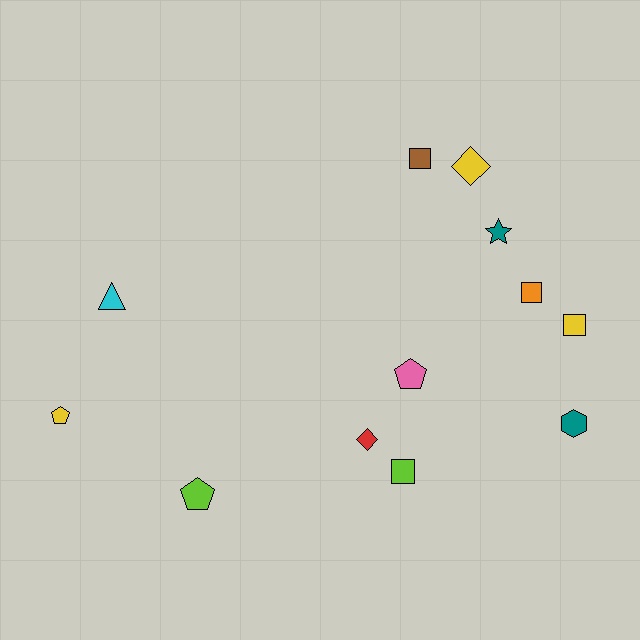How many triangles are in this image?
There is 1 triangle.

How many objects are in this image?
There are 12 objects.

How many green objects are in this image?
There are no green objects.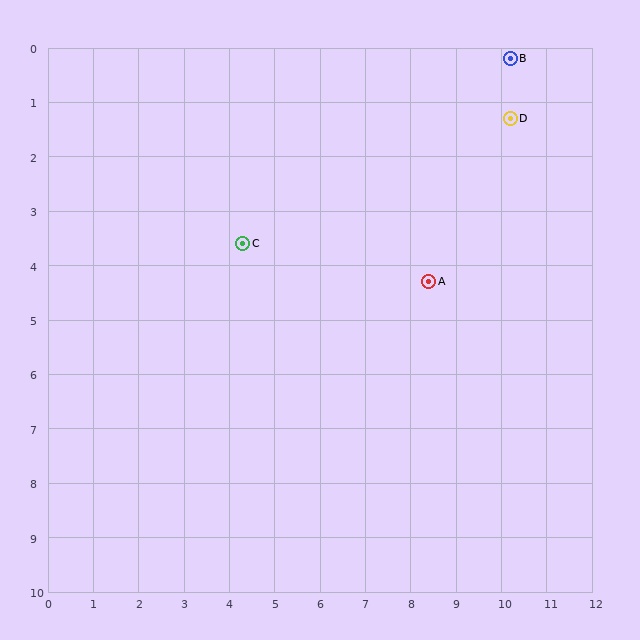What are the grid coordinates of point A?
Point A is at approximately (8.4, 4.3).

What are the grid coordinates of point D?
Point D is at approximately (10.2, 1.3).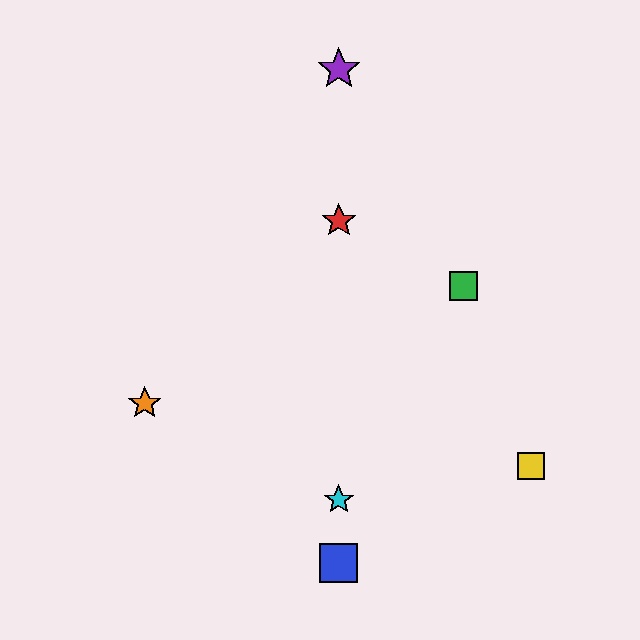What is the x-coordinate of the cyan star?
The cyan star is at x≈339.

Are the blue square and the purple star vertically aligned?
Yes, both are at x≈339.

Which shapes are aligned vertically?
The red star, the blue square, the purple star, the cyan star are aligned vertically.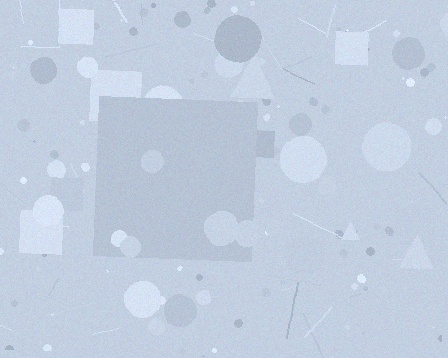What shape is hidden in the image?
A square is hidden in the image.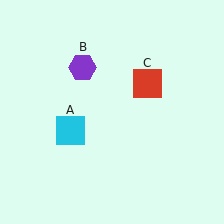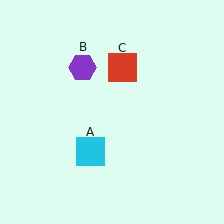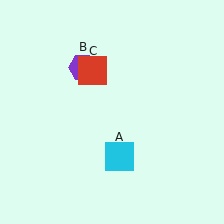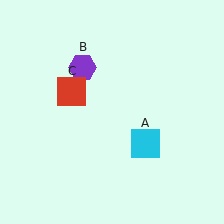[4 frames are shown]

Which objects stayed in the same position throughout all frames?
Purple hexagon (object B) remained stationary.